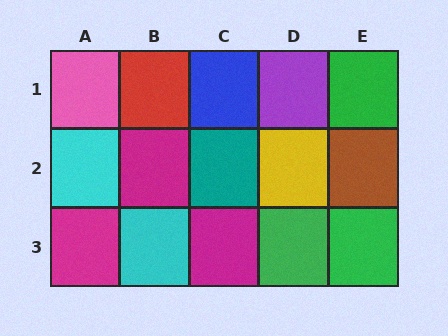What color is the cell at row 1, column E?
Green.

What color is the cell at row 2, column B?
Magenta.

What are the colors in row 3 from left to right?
Magenta, cyan, magenta, green, green.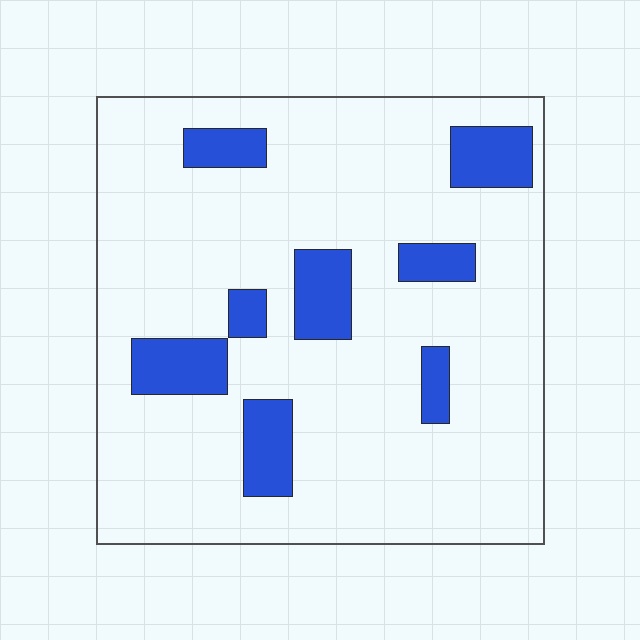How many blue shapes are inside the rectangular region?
8.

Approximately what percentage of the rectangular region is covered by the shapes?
Approximately 15%.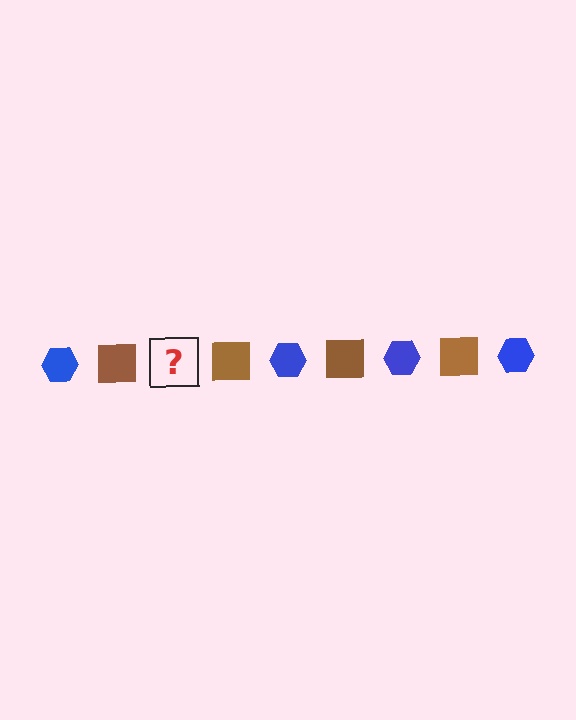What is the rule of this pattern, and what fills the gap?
The rule is that the pattern alternates between blue hexagon and brown square. The gap should be filled with a blue hexagon.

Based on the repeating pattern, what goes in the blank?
The blank should be a blue hexagon.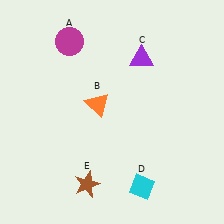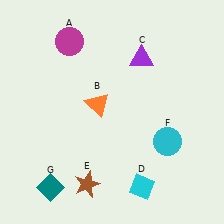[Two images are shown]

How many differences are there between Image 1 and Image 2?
There are 2 differences between the two images.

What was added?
A cyan circle (F), a teal diamond (G) were added in Image 2.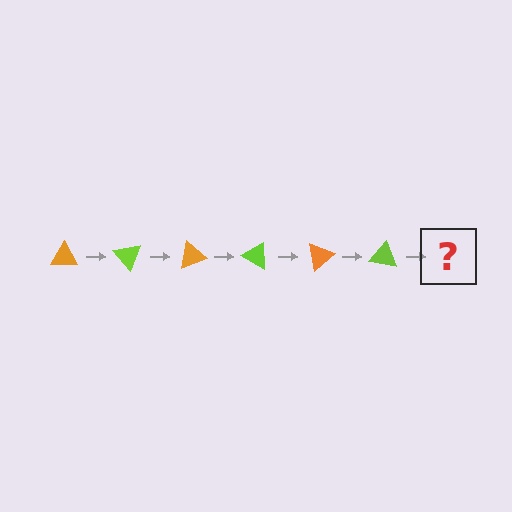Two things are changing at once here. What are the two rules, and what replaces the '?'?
The two rules are that it rotates 50 degrees each step and the color cycles through orange and lime. The '?' should be an orange triangle, rotated 300 degrees from the start.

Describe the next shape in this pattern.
It should be an orange triangle, rotated 300 degrees from the start.